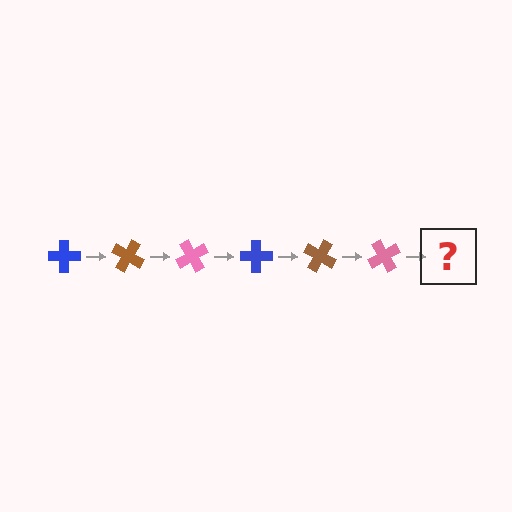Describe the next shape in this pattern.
It should be a blue cross, rotated 180 degrees from the start.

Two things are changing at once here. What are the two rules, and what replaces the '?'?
The two rules are that it rotates 30 degrees each step and the color cycles through blue, brown, and pink. The '?' should be a blue cross, rotated 180 degrees from the start.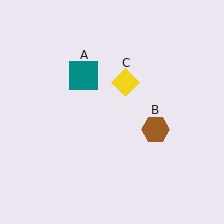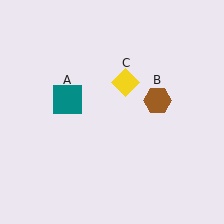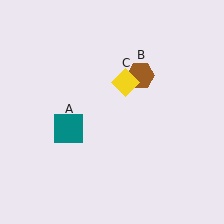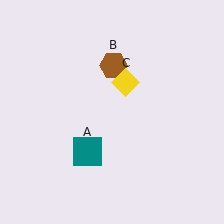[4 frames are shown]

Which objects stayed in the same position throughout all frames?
Yellow diamond (object C) remained stationary.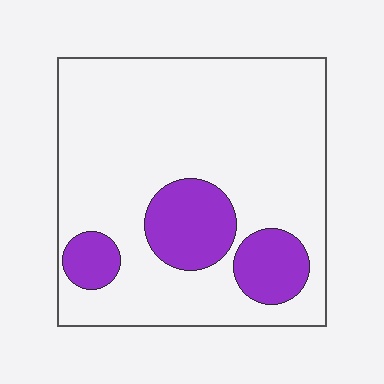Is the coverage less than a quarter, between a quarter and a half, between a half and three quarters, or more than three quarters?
Less than a quarter.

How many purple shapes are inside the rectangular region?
3.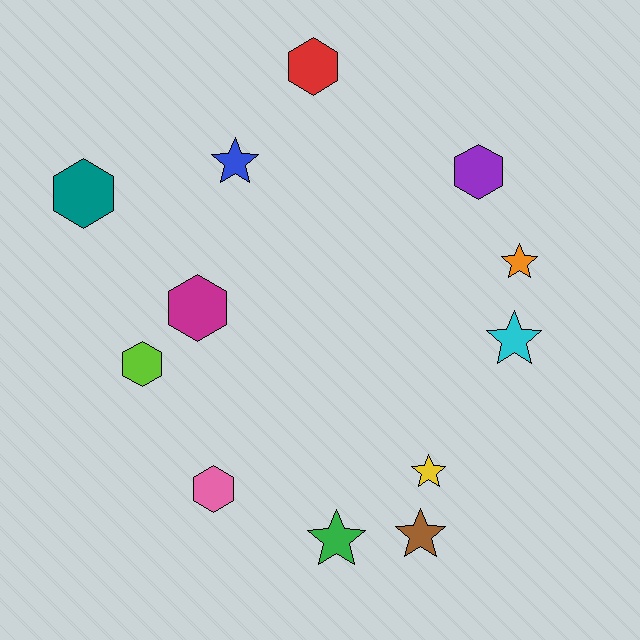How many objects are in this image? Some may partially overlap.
There are 12 objects.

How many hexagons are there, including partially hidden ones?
There are 6 hexagons.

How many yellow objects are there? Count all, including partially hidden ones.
There is 1 yellow object.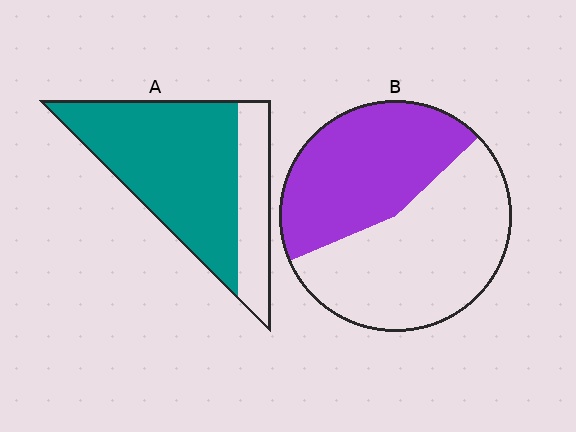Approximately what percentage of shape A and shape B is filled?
A is approximately 75% and B is approximately 45%.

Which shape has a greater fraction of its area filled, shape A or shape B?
Shape A.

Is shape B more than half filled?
No.